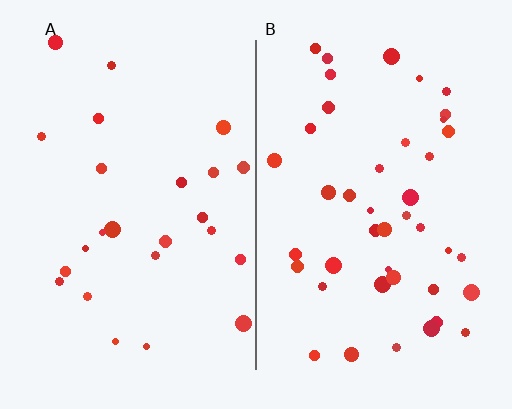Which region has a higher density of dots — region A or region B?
B (the right).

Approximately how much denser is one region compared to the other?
Approximately 1.7× — region B over region A.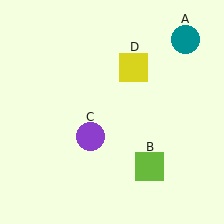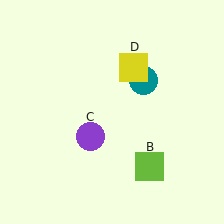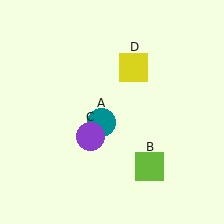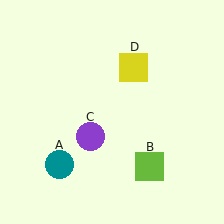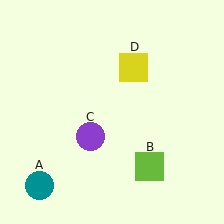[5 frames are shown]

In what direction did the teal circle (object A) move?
The teal circle (object A) moved down and to the left.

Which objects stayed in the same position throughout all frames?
Lime square (object B) and purple circle (object C) and yellow square (object D) remained stationary.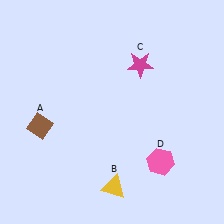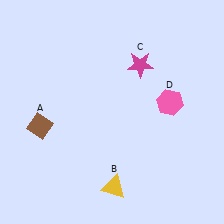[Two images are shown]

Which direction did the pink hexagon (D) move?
The pink hexagon (D) moved up.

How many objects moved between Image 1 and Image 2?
1 object moved between the two images.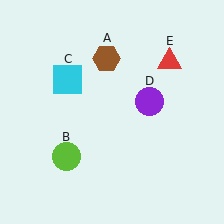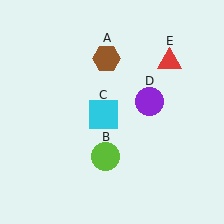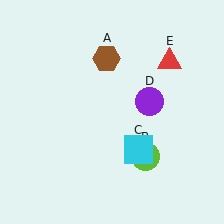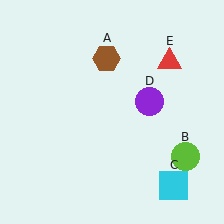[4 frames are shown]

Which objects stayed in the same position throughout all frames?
Brown hexagon (object A) and purple circle (object D) and red triangle (object E) remained stationary.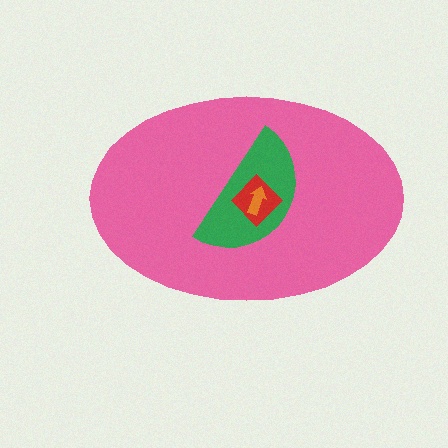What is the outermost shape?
The pink ellipse.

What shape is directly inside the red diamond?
The orange arrow.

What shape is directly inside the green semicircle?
The red diamond.